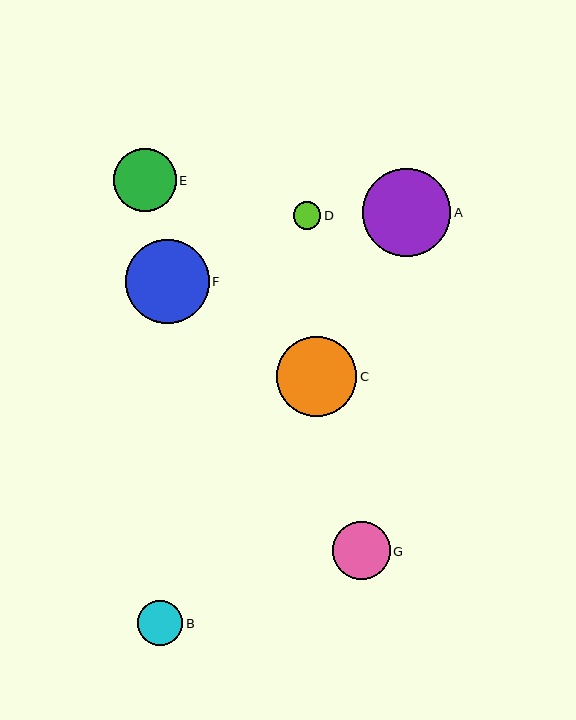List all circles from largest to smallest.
From largest to smallest: A, F, C, E, G, B, D.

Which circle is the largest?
Circle A is the largest with a size of approximately 88 pixels.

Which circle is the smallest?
Circle D is the smallest with a size of approximately 27 pixels.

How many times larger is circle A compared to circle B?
Circle A is approximately 2.0 times the size of circle B.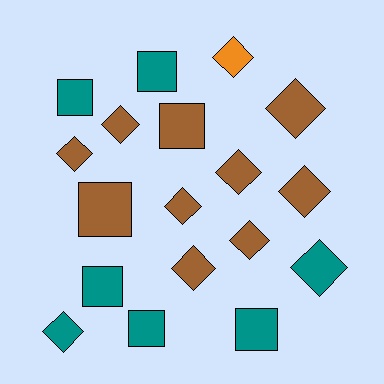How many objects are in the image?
There are 18 objects.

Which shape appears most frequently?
Diamond, with 11 objects.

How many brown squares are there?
There are 2 brown squares.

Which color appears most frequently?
Brown, with 10 objects.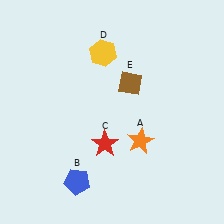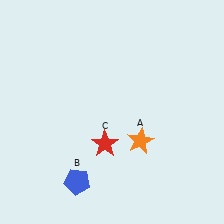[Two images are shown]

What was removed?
The yellow hexagon (D), the brown diamond (E) were removed in Image 2.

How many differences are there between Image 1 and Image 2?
There are 2 differences between the two images.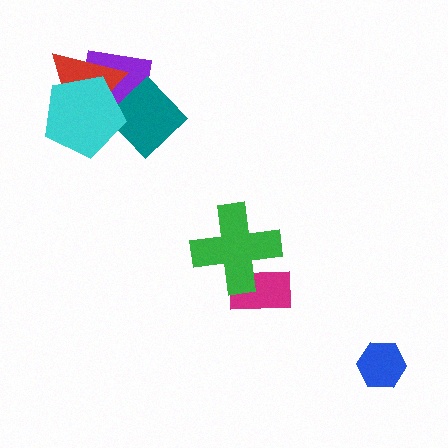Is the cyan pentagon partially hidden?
No, no other shape covers it.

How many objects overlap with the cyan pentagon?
3 objects overlap with the cyan pentagon.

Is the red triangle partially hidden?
Yes, it is partially covered by another shape.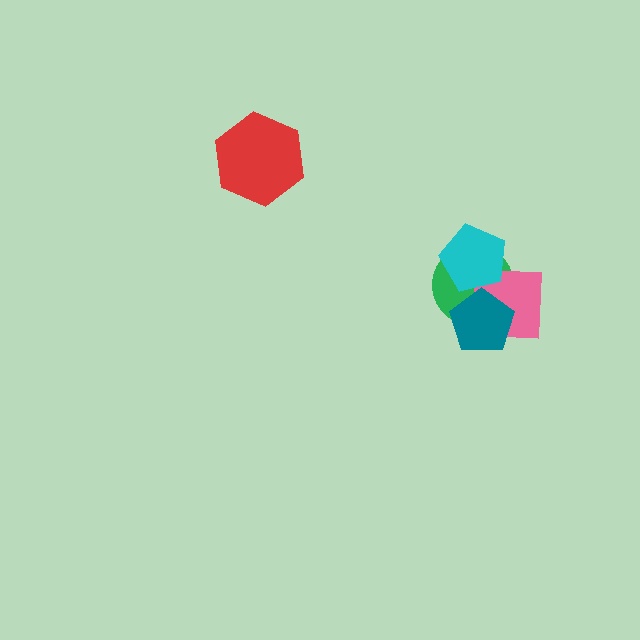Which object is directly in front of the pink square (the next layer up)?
The cyan pentagon is directly in front of the pink square.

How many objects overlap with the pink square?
3 objects overlap with the pink square.